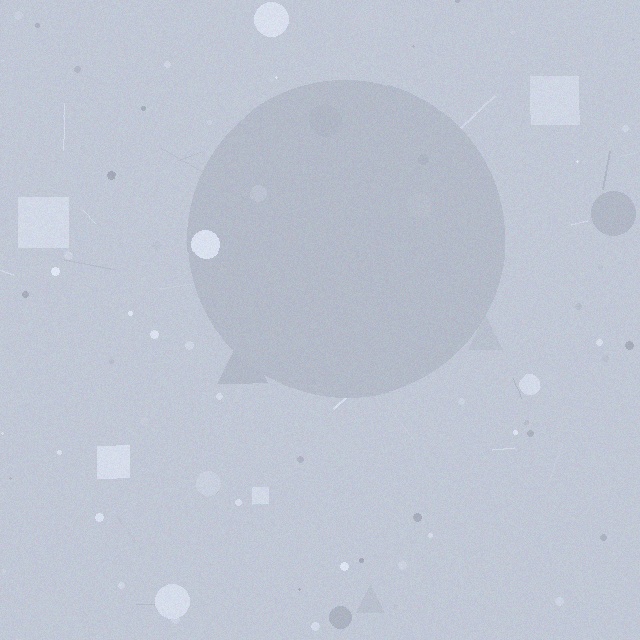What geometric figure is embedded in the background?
A circle is embedded in the background.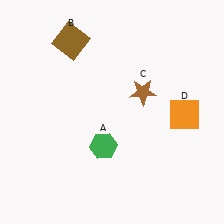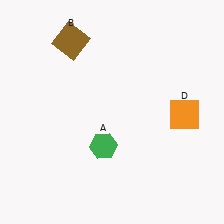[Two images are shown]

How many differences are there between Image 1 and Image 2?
There is 1 difference between the two images.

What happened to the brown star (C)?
The brown star (C) was removed in Image 2. It was in the top-right area of Image 1.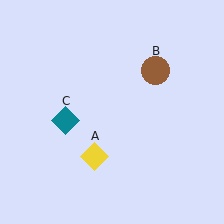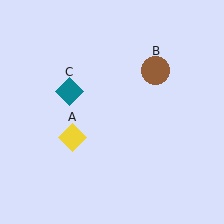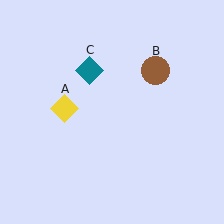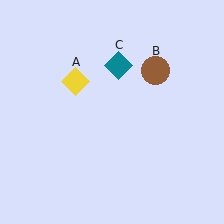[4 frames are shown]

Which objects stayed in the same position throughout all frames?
Brown circle (object B) remained stationary.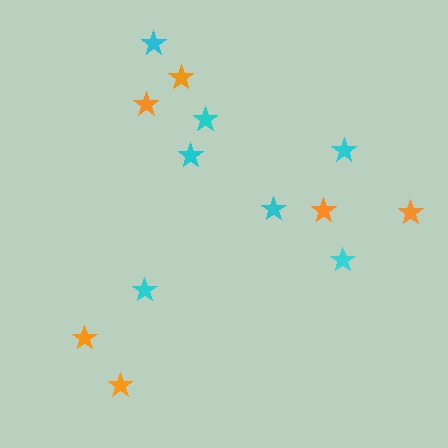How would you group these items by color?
There are 2 groups: one group of cyan stars (7) and one group of orange stars (6).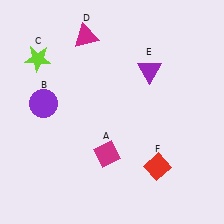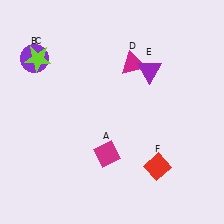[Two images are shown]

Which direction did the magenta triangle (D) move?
The magenta triangle (D) moved right.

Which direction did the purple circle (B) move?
The purple circle (B) moved up.